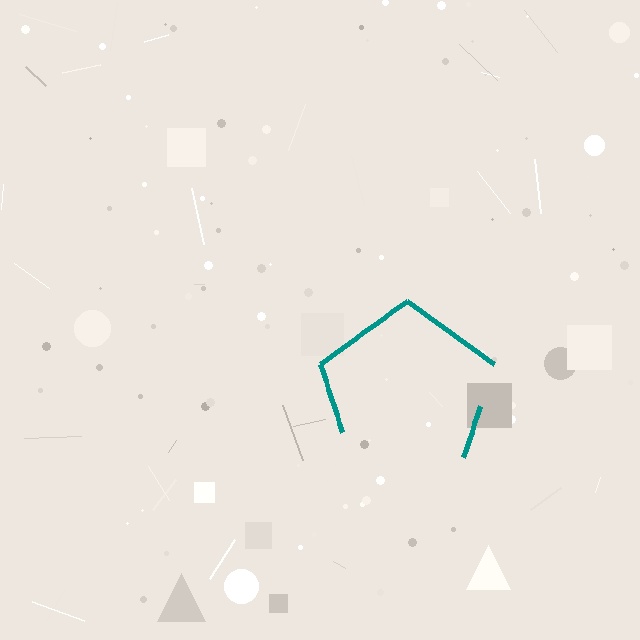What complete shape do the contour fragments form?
The contour fragments form a pentagon.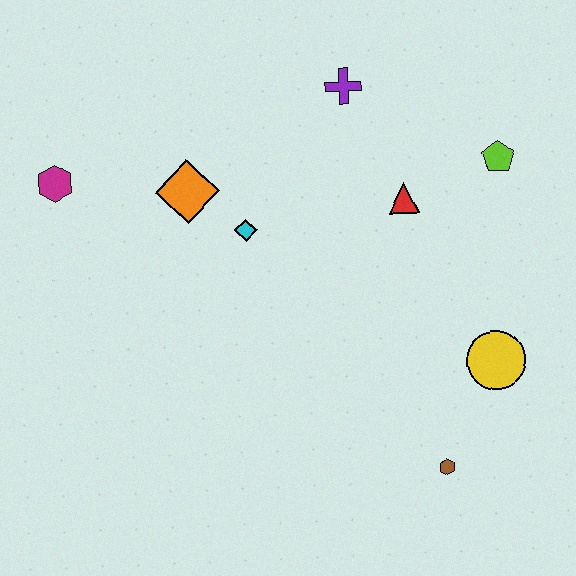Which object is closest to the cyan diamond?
The orange diamond is closest to the cyan diamond.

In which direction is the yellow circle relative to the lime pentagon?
The yellow circle is below the lime pentagon.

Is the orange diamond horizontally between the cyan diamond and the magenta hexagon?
Yes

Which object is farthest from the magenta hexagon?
The brown hexagon is farthest from the magenta hexagon.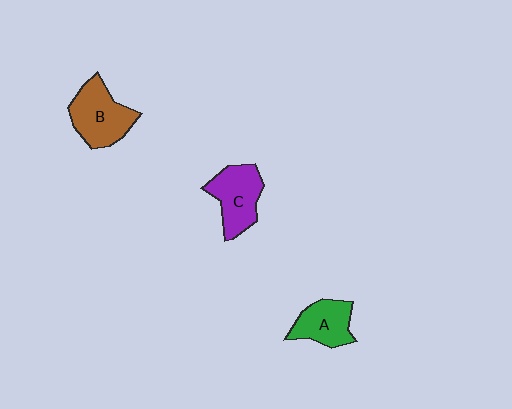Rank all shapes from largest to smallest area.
From largest to smallest: B (brown), C (purple), A (green).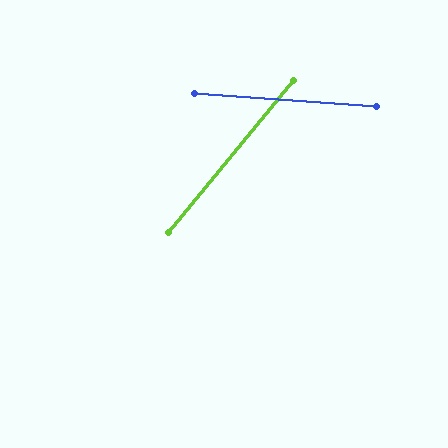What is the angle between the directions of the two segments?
Approximately 55 degrees.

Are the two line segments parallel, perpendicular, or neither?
Neither parallel nor perpendicular — they differ by about 55°.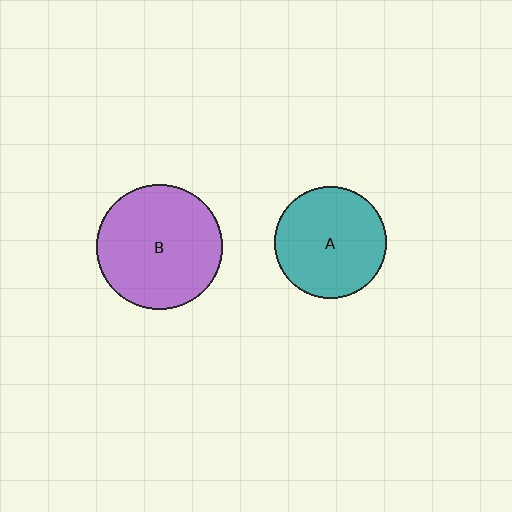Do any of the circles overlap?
No, none of the circles overlap.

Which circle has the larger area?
Circle B (purple).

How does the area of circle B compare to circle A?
Approximately 1.3 times.